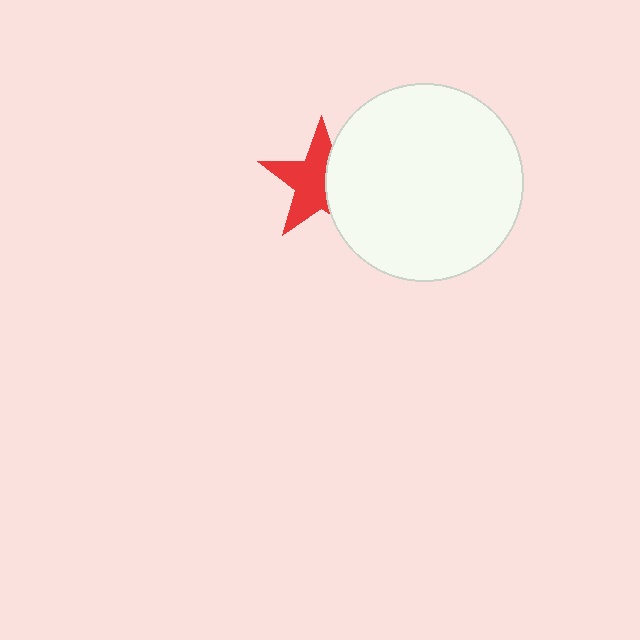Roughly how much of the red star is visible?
About half of it is visible (roughly 61%).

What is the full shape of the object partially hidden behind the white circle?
The partially hidden object is a red star.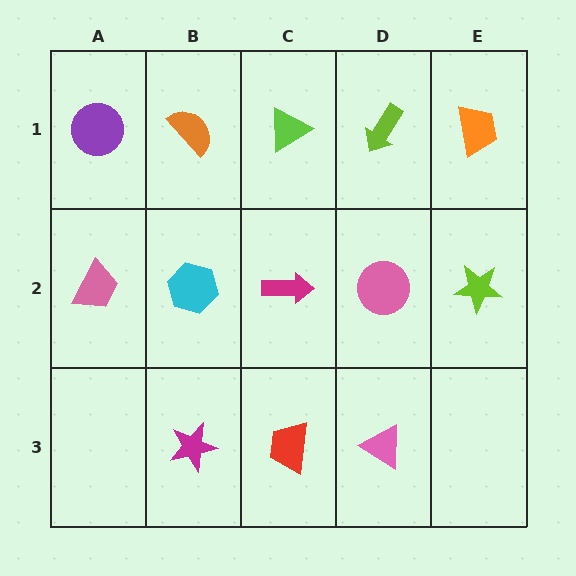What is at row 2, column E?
A lime star.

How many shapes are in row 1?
5 shapes.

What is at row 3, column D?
A pink triangle.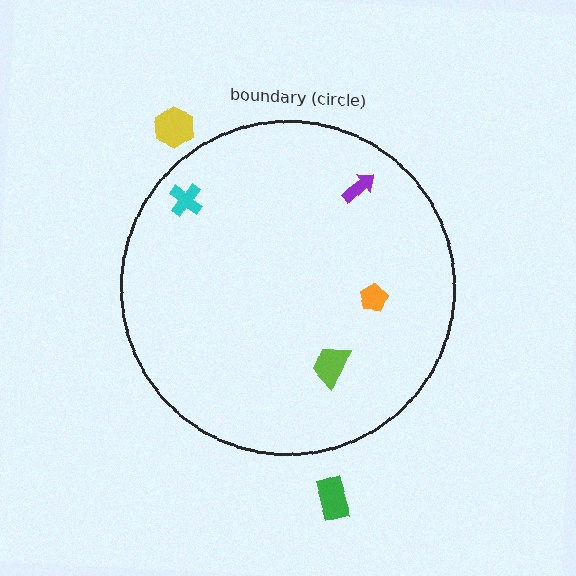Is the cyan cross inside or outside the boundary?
Inside.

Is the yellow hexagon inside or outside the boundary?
Outside.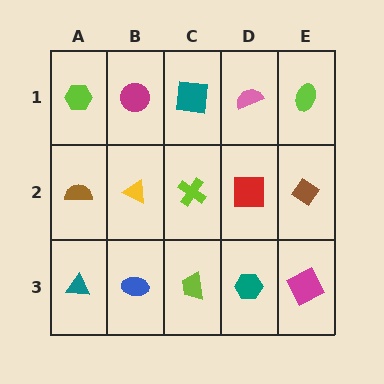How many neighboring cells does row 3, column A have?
2.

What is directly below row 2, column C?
A lime trapezoid.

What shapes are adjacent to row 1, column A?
A brown semicircle (row 2, column A), a magenta circle (row 1, column B).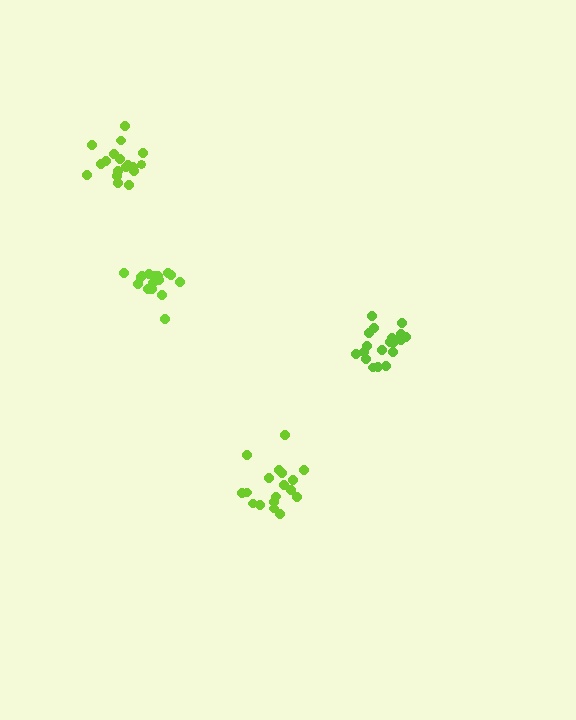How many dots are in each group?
Group 1: 18 dots, Group 2: 17 dots, Group 3: 20 dots, Group 4: 18 dots (73 total).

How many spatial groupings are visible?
There are 4 spatial groupings.